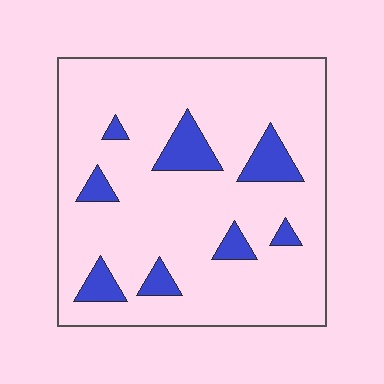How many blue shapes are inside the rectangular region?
8.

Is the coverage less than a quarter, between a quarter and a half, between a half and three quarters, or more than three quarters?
Less than a quarter.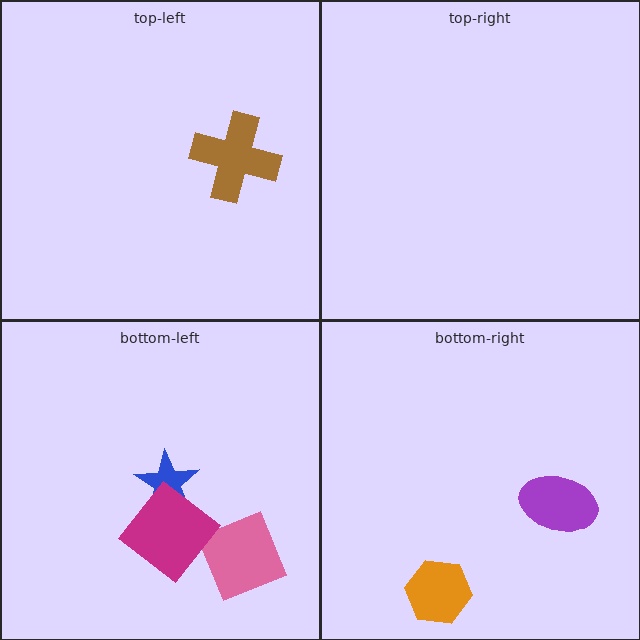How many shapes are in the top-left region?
1.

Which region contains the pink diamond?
The bottom-left region.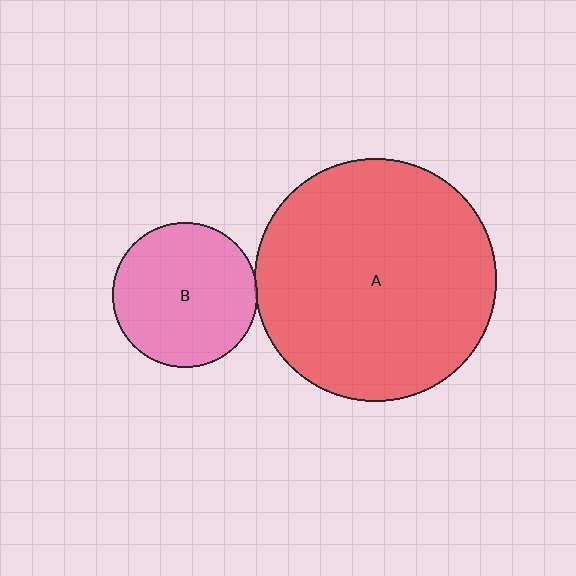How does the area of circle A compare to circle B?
Approximately 2.8 times.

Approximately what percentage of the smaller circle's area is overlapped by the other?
Approximately 5%.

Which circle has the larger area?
Circle A (red).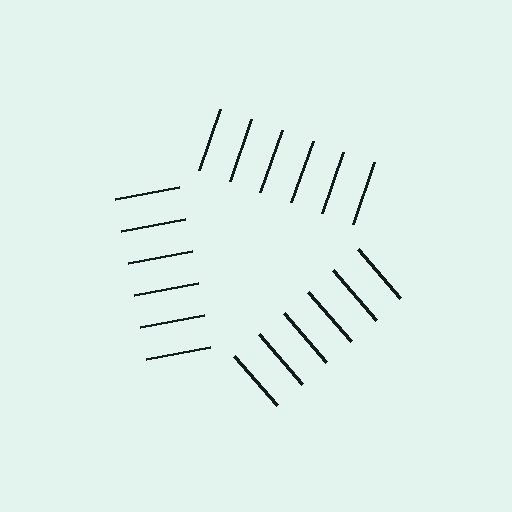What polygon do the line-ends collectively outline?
An illusory triangle — the line segments terminate on its edges but no continuous stroke is drawn.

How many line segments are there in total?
18 — 6 along each of the 3 edges.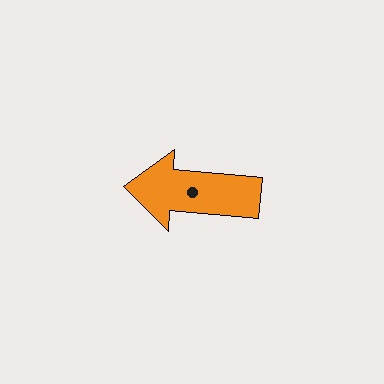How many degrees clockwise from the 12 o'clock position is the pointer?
Approximately 275 degrees.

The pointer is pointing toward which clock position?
Roughly 9 o'clock.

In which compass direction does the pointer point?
West.